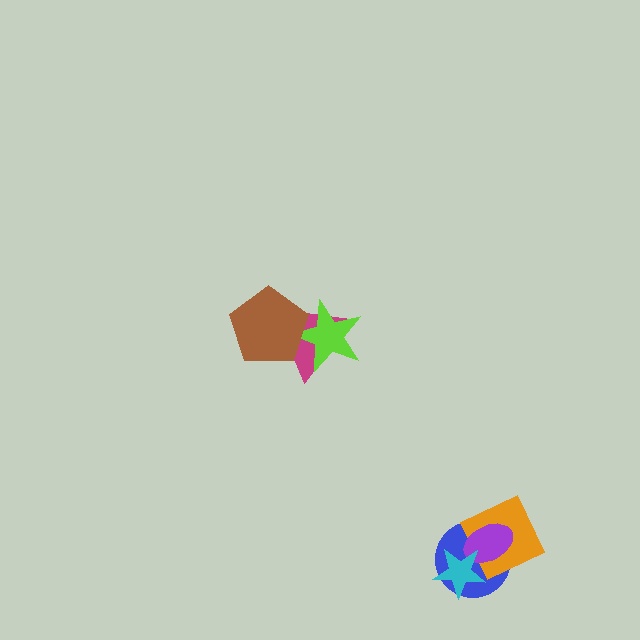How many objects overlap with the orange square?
2 objects overlap with the orange square.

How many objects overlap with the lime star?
2 objects overlap with the lime star.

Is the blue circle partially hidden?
Yes, it is partially covered by another shape.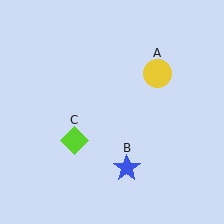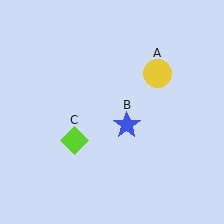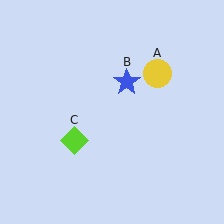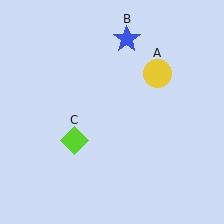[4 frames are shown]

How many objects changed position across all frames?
1 object changed position: blue star (object B).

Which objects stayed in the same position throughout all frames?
Yellow circle (object A) and lime diamond (object C) remained stationary.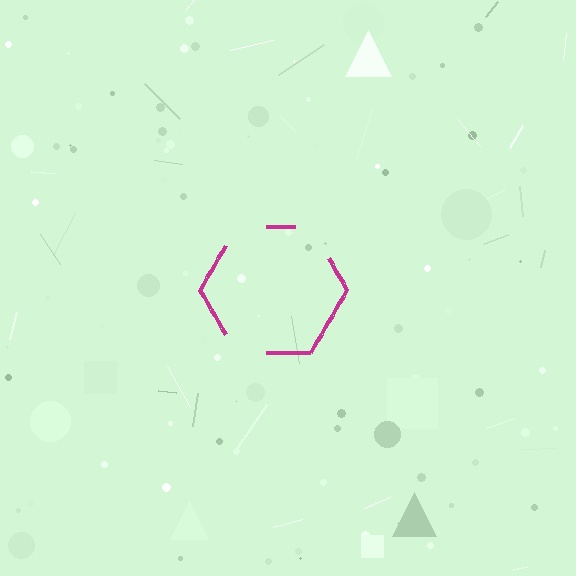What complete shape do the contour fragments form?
The contour fragments form a hexagon.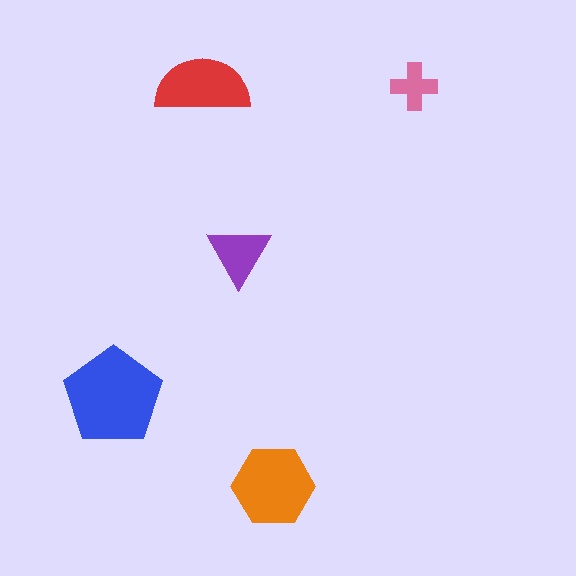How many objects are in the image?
There are 5 objects in the image.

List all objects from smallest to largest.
The pink cross, the purple triangle, the red semicircle, the orange hexagon, the blue pentagon.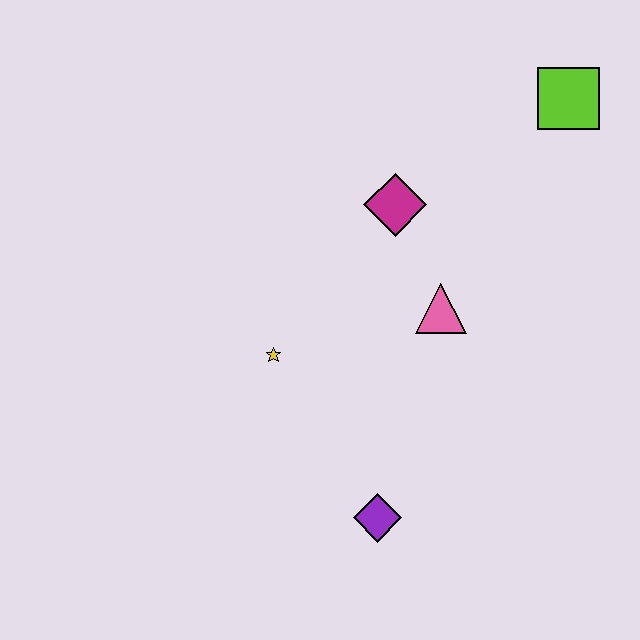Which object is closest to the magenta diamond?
The pink triangle is closest to the magenta diamond.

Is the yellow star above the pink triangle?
No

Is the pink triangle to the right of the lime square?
No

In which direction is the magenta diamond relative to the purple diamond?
The magenta diamond is above the purple diamond.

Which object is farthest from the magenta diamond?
The purple diamond is farthest from the magenta diamond.